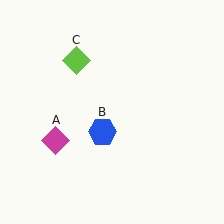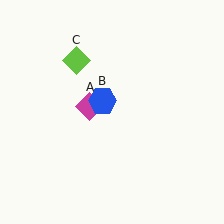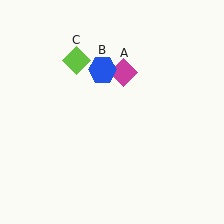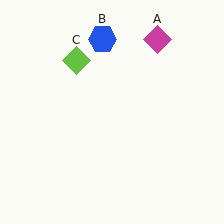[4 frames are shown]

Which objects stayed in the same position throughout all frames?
Lime diamond (object C) remained stationary.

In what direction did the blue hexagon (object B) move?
The blue hexagon (object B) moved up.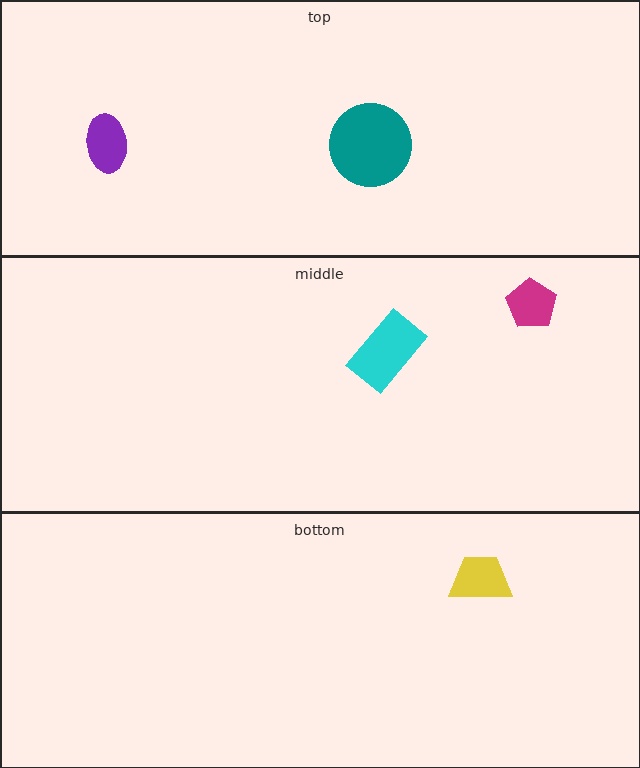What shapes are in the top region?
The teal circle, the purple ellipse.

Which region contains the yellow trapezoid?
The bottom region.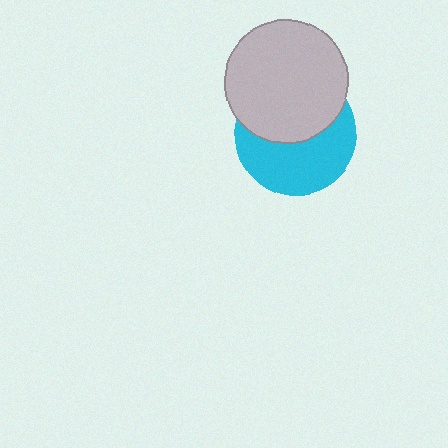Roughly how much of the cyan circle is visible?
About half of it is visible (roughly 52%).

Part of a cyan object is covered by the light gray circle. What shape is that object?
It is a circle.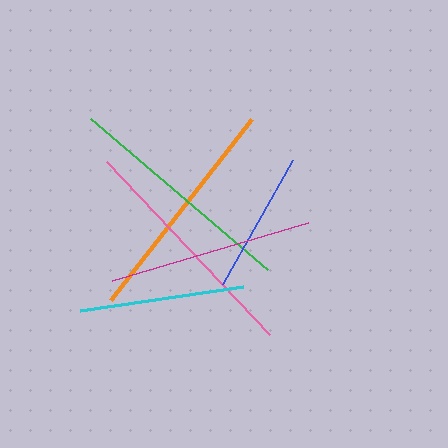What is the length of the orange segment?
The orange segment is approximately 229 pixels long.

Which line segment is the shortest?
The blue line is the shortest at approximately 142 pixels.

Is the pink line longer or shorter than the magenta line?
The pink line is longer than the magenta line.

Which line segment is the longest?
The pink line is the longest at approximately 238 pixels.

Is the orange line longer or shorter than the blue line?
The orange line is longer than the blue line.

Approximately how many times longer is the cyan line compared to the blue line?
The cyan line is approximately 1.2 times the length of the blue line.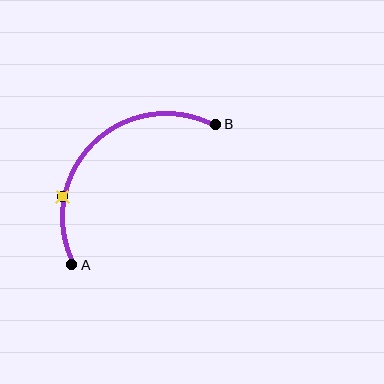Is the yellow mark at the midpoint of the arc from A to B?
No. The yellow mark lies on the arc but is closer to endpoint A. The arc midpoint would be at the point on the curve equidistant along the arc from both A and B.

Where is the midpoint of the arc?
The arc midpoint is the point on the curve farthest from the straight line joining A and B. It sits above and to the left of that line.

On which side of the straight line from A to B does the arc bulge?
The arc bulges above and to the left of the straight line connecting A and B.